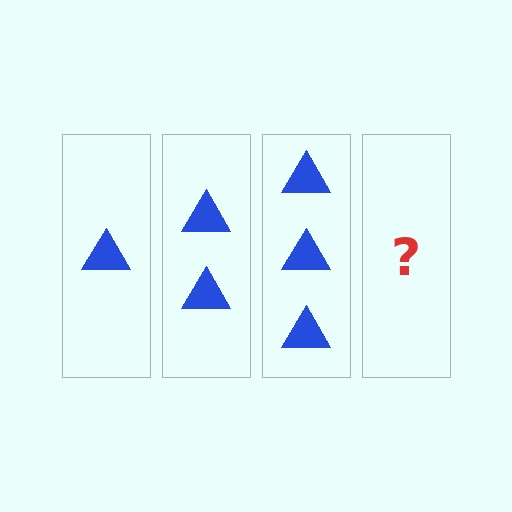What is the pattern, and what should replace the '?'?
The pattern is that each step adds one more triangle. The '?' should be 4 triangles.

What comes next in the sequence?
The next element should be 4 triangles.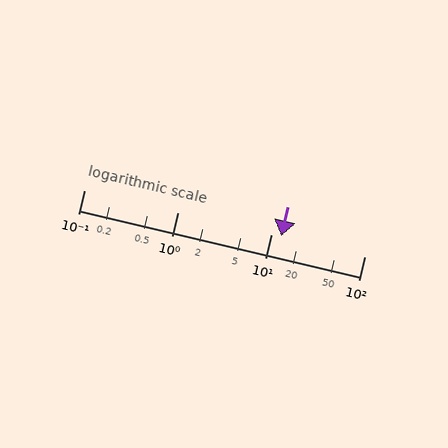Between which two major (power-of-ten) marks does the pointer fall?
The pointer is between 10 and 100.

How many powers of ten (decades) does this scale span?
The scale spans 3 decades, from 0.1 to 100.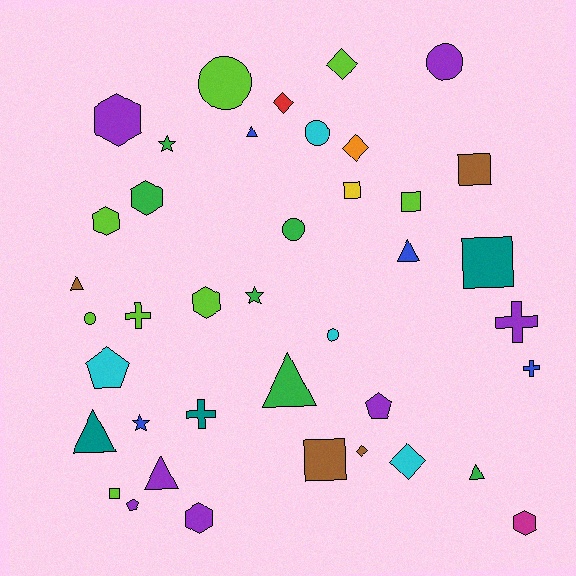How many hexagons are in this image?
There are 6 hexagons.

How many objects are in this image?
There are 40 objects.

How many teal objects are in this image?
There are 3 teal objects.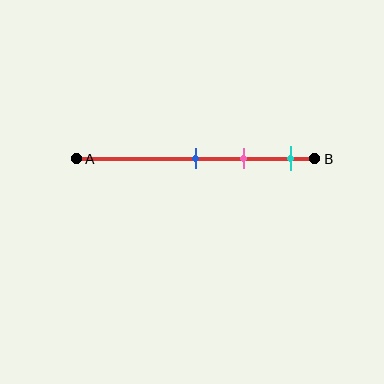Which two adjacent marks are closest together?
The blue and pink marks are the closest adjacent pair.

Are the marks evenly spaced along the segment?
Yes, the marks are approximately evenly spaced.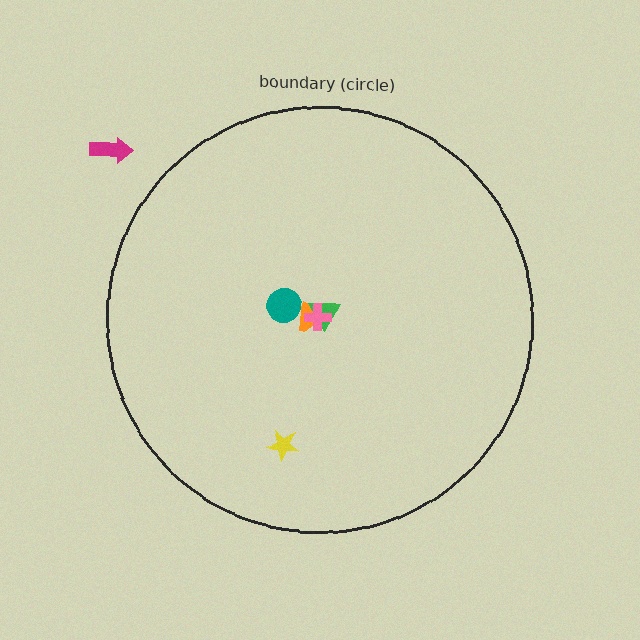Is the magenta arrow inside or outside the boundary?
Outside.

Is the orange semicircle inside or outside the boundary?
Inside.